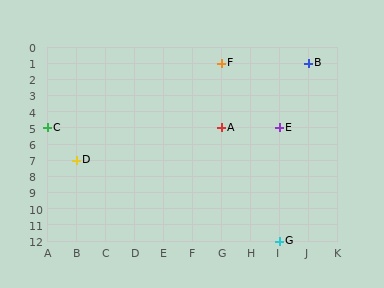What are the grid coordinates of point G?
Point G is at grid coordinates (I, 12).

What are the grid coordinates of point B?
Point B is at grid coordinates (J, 1).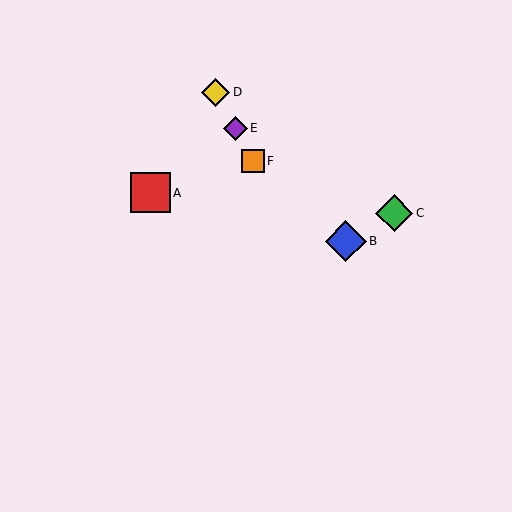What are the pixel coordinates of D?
Object D is at (216, 92).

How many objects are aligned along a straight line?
3 objects (D, E, F) are aligned along a straight line.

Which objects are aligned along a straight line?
Objects D, E, F are aligned along a straight line.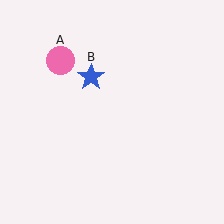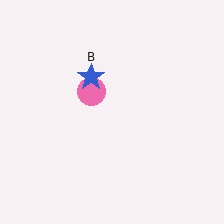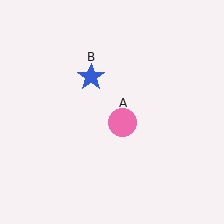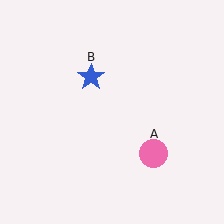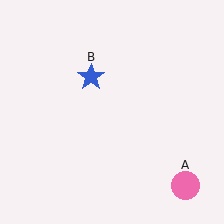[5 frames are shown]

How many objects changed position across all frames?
1 object changed position: pink circle (object A).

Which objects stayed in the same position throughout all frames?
Blue star (object B) remained stationary.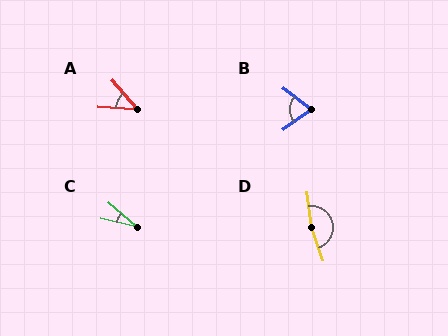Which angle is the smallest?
C, at approximately 27 degrees.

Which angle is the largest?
D, at approximately 168 degrees.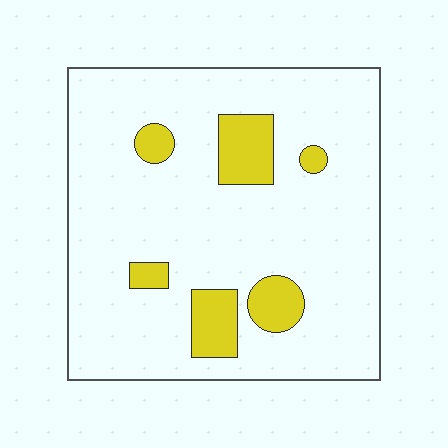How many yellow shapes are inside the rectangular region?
6.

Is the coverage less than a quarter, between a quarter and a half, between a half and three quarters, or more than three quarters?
Less than a quarter.